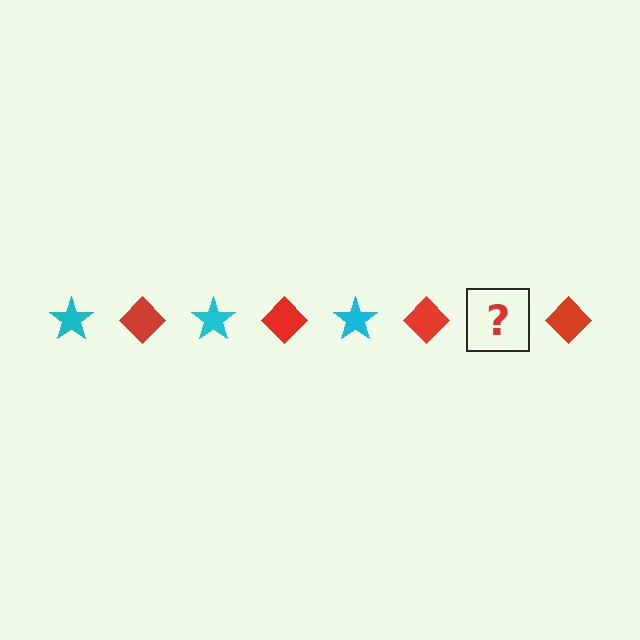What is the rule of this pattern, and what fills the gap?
The rule is that the pattern alternates between cyan star and red diamond. The gap should be filled with a cyan star.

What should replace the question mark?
The question mark should be replaced with a cyan star.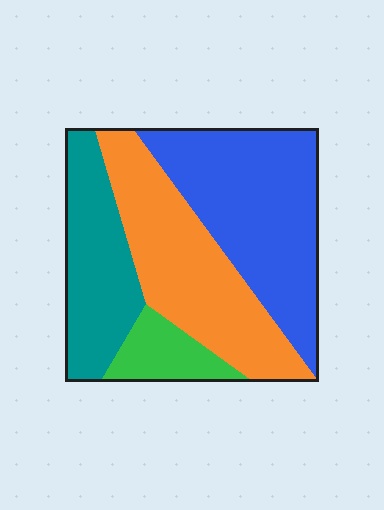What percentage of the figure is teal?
Teal covers around 20% of the figure.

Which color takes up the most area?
Blue, at roughly 35%.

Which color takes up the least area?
Green, at roughly 10%.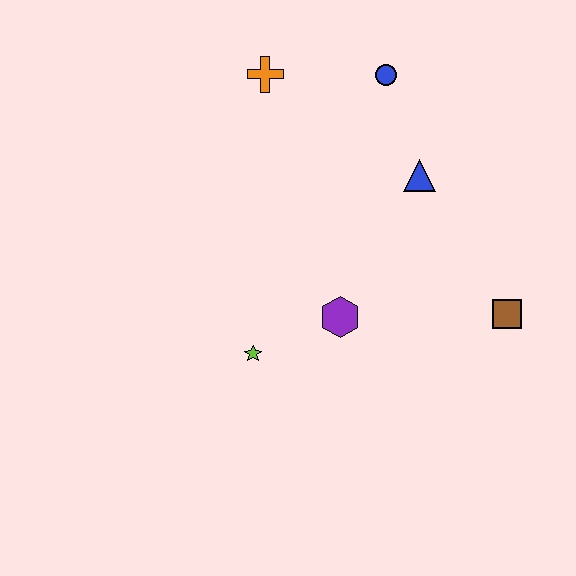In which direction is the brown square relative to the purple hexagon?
The brown square is to the right of the purple hexagon.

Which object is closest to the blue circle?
The blue triangle is closest to the blue circle.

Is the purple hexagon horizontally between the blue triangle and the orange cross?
Yes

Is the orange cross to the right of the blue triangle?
No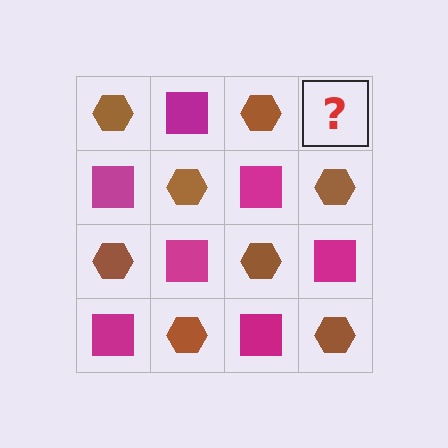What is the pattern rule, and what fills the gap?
The rule is that it alternates brown hexagon and magenta square in a checkerboard pattern. The gap should be filled with a magenta square.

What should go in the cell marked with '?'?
The missing cell should contain a magenta square.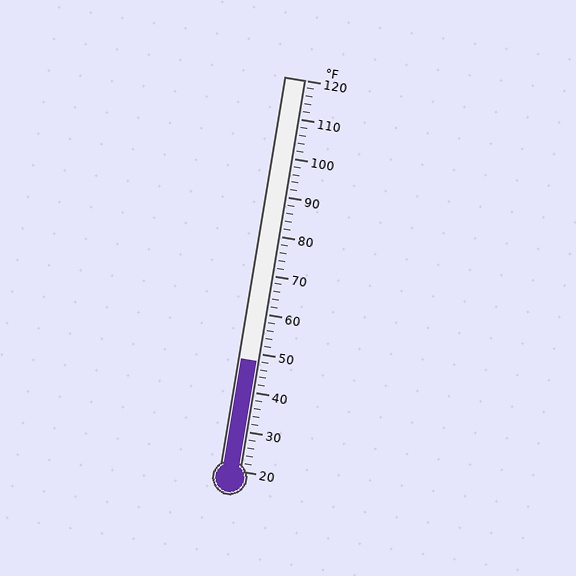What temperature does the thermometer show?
The thermometer shows approximately 48°F.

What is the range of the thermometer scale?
The thermometer scale ranges from 20°F to 120°F.